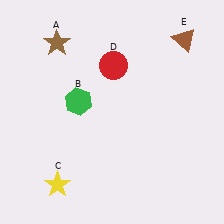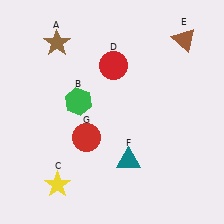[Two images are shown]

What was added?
A teal triangle (F), a red circle (G) were added in Image 2.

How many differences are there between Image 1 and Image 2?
There are 2 differences between the two images.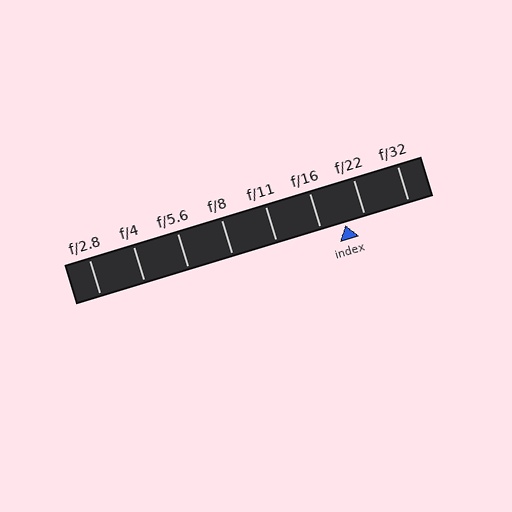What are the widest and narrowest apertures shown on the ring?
The widest aperture shown is f/2.8 and the narrowest is f/32.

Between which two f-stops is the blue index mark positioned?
The index mark is between f/16 and f/22.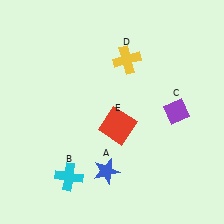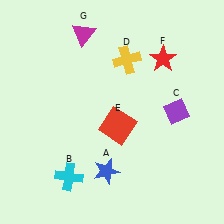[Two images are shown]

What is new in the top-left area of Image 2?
A magenta triangle (G) was added in the top-left area of Image 2.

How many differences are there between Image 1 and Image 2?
There are 2 differences between the two images.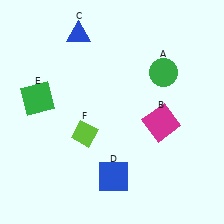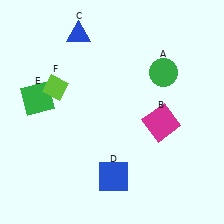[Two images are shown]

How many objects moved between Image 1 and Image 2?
1 object moved between the two images.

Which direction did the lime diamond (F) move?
The lime diamond (F) moved up.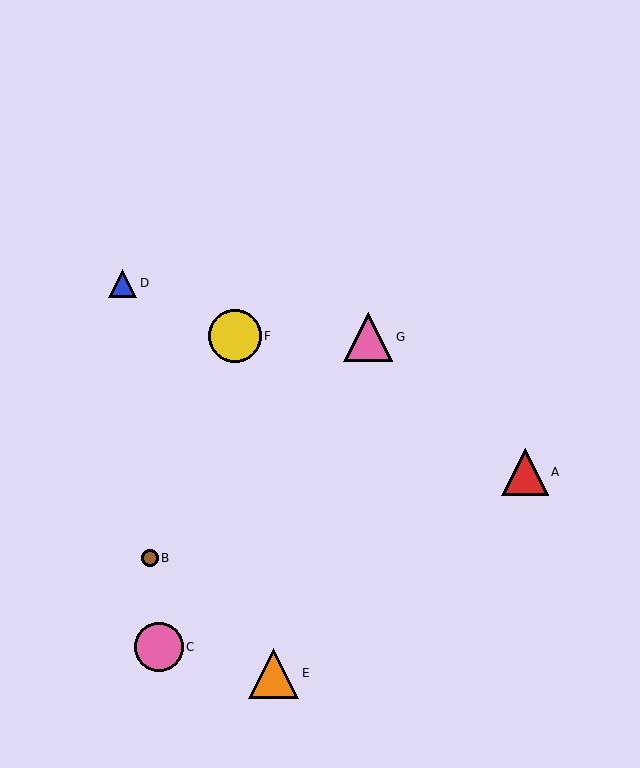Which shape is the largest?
The yellow circle (labeled F) is the largest.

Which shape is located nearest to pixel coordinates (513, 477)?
The red triangle (labeled A) at (525, 472) is nearest to that location.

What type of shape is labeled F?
Shape F is a yellow circle.